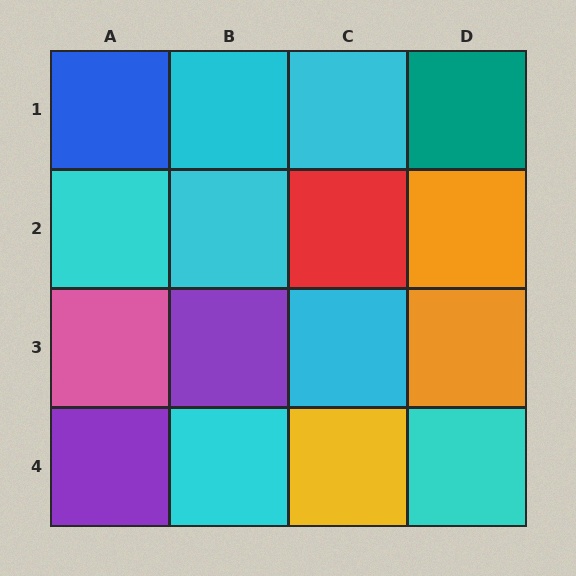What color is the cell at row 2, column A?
Cyan.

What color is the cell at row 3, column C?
Cyan.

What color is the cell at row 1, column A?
Blue.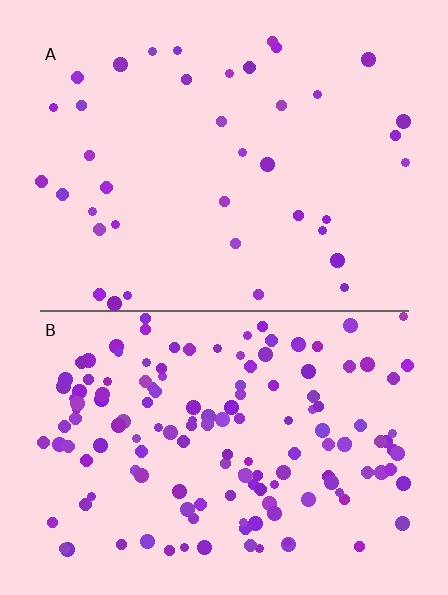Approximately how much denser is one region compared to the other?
Approximately 3.8× — region B over region A.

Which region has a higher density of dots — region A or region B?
B (the bottom).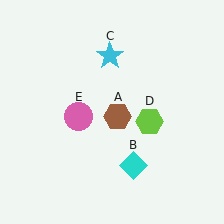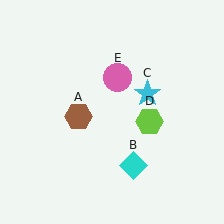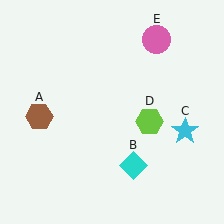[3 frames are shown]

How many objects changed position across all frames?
3 objects changed position: brown hexagon (object A), cyan star (object C), pink circle (object E).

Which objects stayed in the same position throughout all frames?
Cyan diamond (object B) and lime hexagon (object D) remained stationary.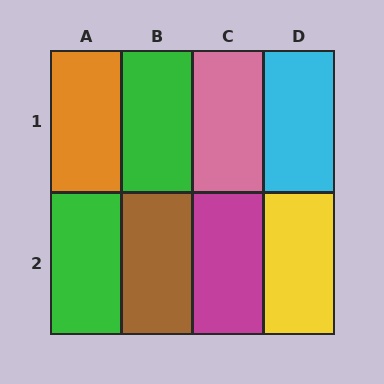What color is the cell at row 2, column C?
Magenta.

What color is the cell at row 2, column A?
Green.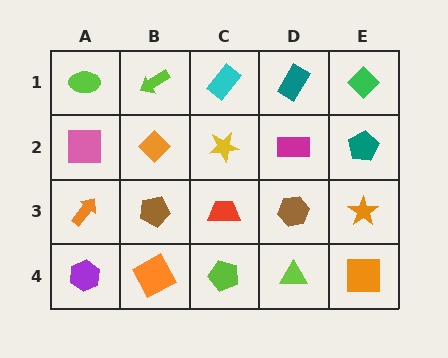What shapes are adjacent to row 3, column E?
A teal pentagon (row 2, column E), an orange square (row 4, column E), a brown hexagon (row 3, column D).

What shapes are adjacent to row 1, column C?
A yellow star (row 2, column C), a lime arrow (row 1, column B), a teal rectangle (row 1, column D).